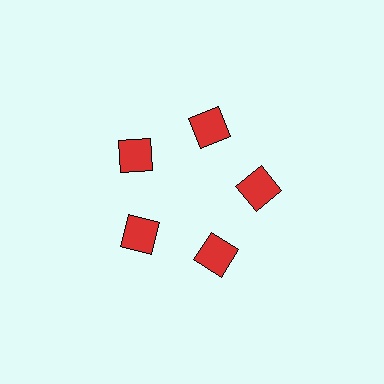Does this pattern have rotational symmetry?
Yes, this pattern has 5-fold rotational symmetry. It looks the same after rotating 72 degrees around the center.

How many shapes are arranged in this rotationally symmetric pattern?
There are 5 shapes, arranged in 5 groups of 1.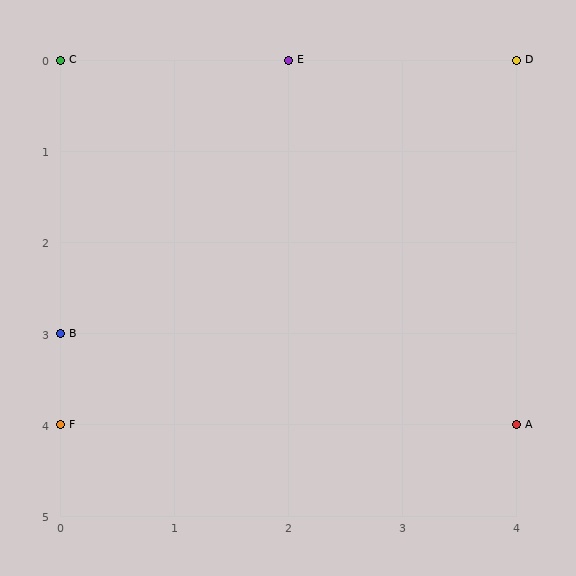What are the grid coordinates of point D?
Point D is at grid coordinates (4, 0).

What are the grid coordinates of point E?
Point E is at grid coordinates (2, 0).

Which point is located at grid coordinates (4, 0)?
Point D is at (4, 0).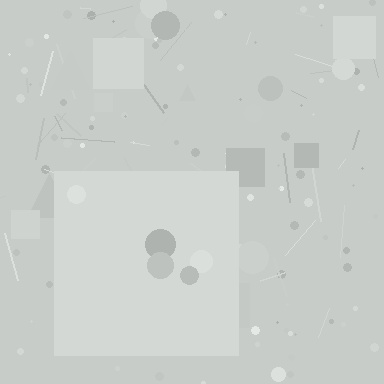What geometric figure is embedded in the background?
A square is embedded in the background.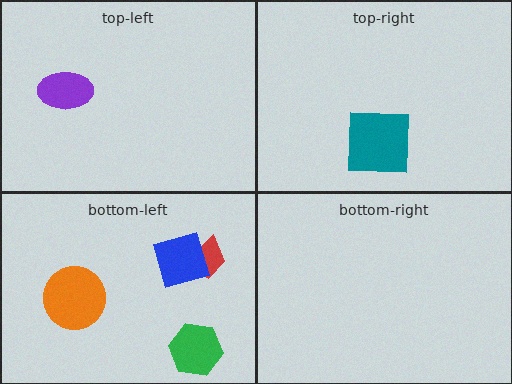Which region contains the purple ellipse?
The top-left region.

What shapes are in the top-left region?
The purple ellipse.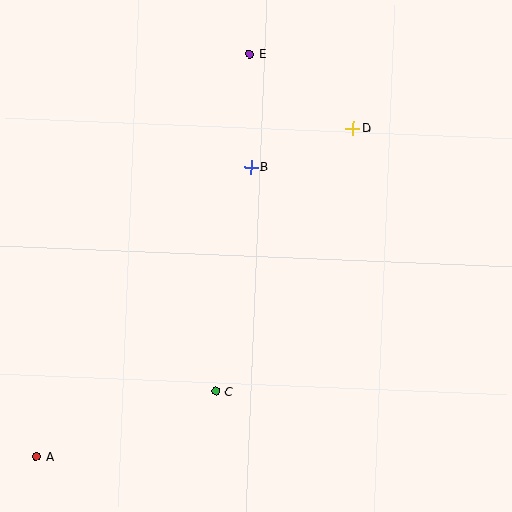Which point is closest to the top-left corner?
Point E is closest to the top-left corner.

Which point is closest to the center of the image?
Point B at (251, 167) is closest to the center.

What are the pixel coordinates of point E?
Point E is at (250, 54).